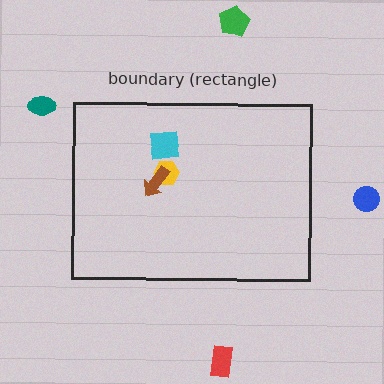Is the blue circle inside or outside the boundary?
Outside.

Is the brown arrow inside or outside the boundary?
Inside.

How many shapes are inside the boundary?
3 inside, 4 outside.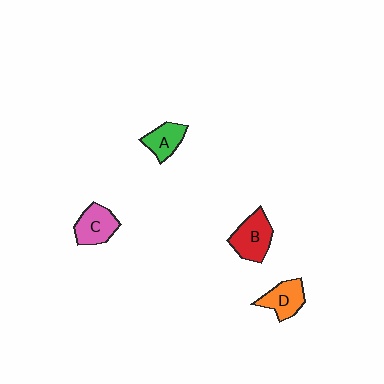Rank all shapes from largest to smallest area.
From largest to smallest: B (red), C (pink), D (orange), A (green).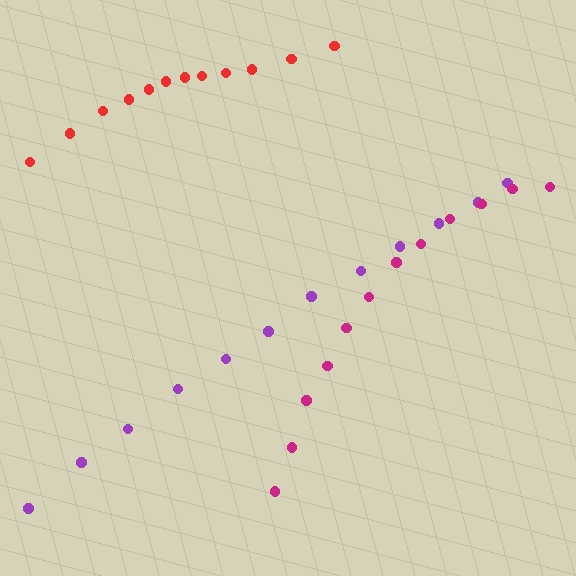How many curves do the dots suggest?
There are 3 distinct paths.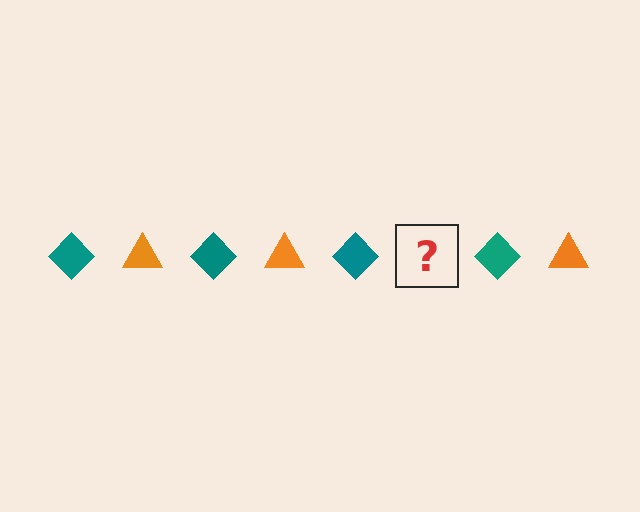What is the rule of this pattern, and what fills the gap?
The rule is that the pattern alternates between teal diamond and orange triangle. The gap should be filled with an orange triangle.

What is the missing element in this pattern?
The missing element is an orange triangle.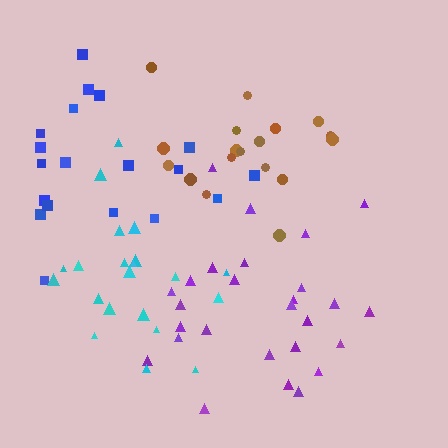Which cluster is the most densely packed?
Cyan.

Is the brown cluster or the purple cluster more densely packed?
Purple.